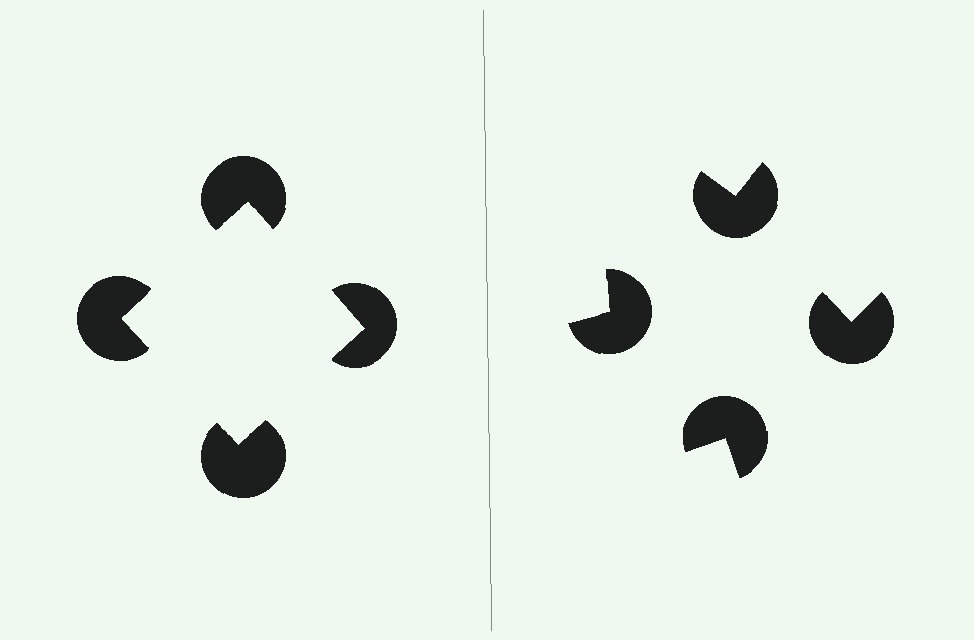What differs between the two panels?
The pac-man discs are positioned identically on both sides; only the wedge orientations differ. On the left they align to a square; on the right they are misaligned.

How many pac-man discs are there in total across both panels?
8 — 4 on each side.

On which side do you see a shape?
An illusory square appears on the left side. On the right side the wedge cuts are rotated, so no coherent shape forms.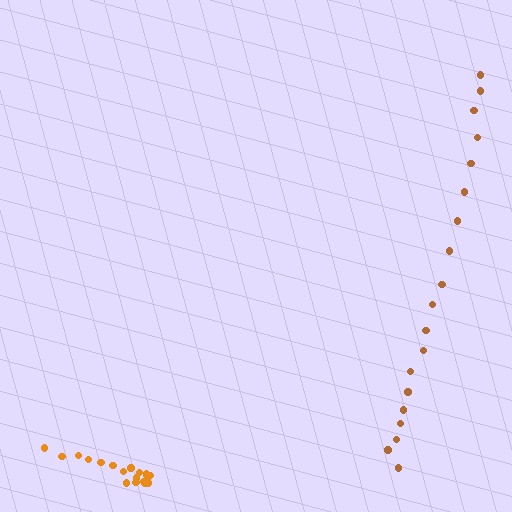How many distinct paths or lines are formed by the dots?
There are 2 distinct paths.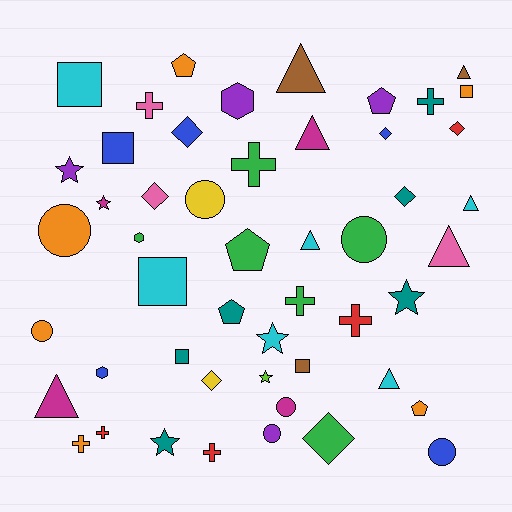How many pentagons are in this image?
There are 5 pentagons.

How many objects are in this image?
There are 50 objects.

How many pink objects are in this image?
There are 3 pink objects.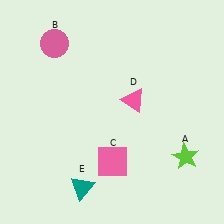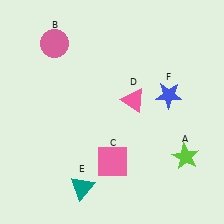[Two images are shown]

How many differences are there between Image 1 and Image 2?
There is 1 difference between the two images.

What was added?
A blue star (F) was added in Image 2.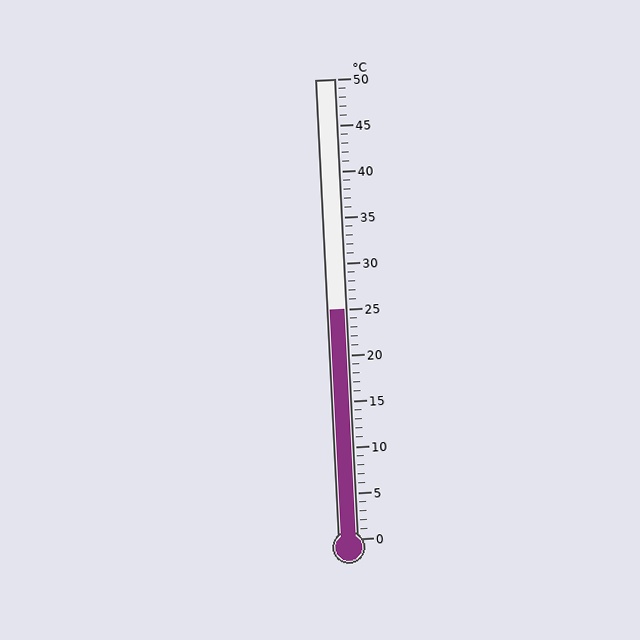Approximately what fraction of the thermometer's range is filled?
The thermometer is filled to approximately 50% of its range.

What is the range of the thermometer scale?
The thermometer scale ranges from 0°C to 50°C.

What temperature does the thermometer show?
The thermometer shows approximately 25°C.